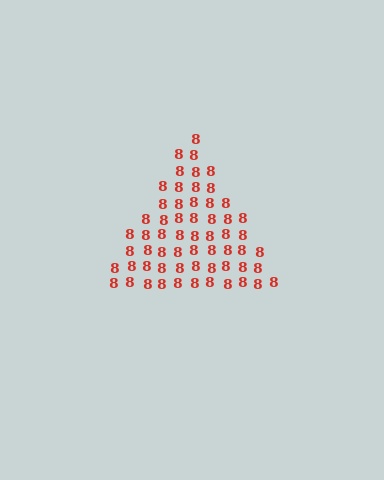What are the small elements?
The small elements are digit 8's.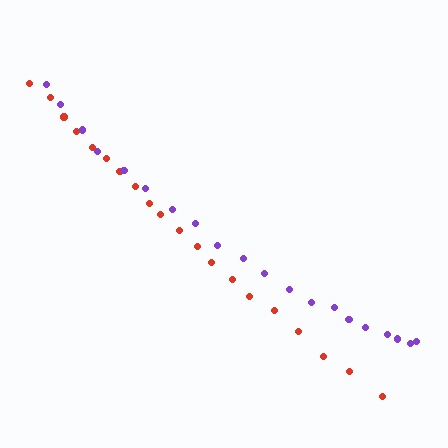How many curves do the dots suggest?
There are 2 distinct paths.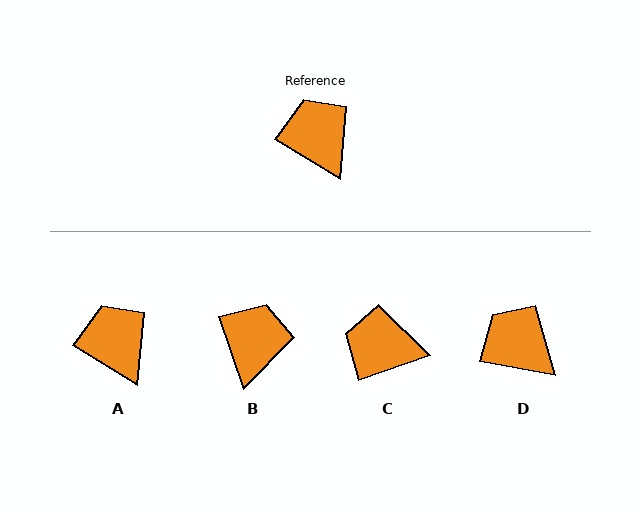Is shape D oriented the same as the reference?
No, it is off by about 20 degrees.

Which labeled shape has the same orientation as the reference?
A.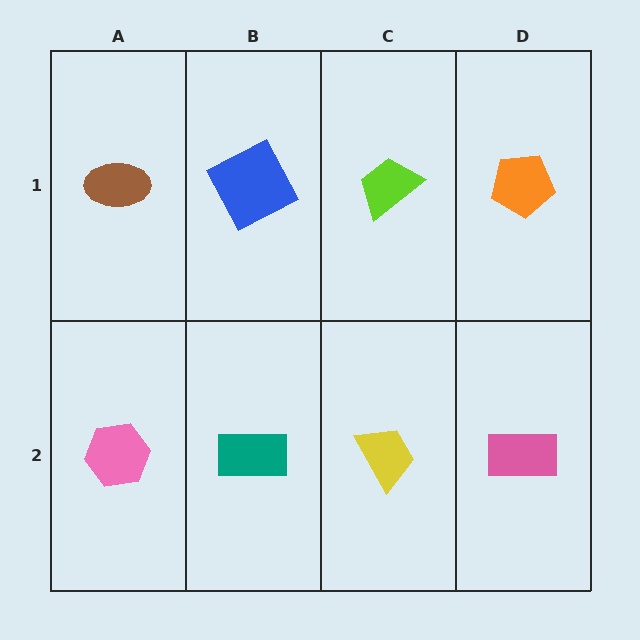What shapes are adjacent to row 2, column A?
A brown ellipse (row 1, column A), a teal rectangle (row 2, column B).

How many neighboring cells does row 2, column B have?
3.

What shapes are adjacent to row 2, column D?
An orange pentagon (row 1, column D), a yellow trapezoid (row 2, column C).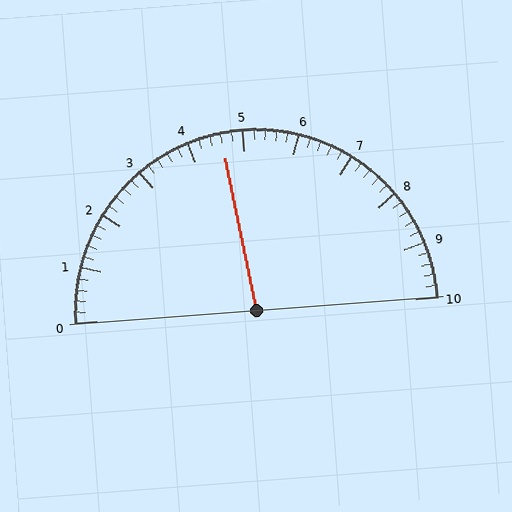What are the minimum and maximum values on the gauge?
The gauge ranges from 0 to 10.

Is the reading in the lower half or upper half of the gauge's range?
The reading is in the lower half of the range (0 to 10).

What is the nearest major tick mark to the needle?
The nearest major tick mark is 5.